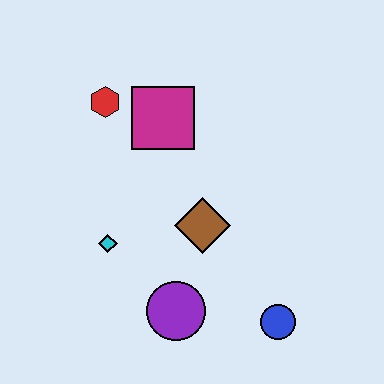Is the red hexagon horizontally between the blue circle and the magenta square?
No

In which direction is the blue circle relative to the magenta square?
The blue circle is below the magenta square.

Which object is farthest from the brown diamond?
The red hexagon is farthest from the brown diamond.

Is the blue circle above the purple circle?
No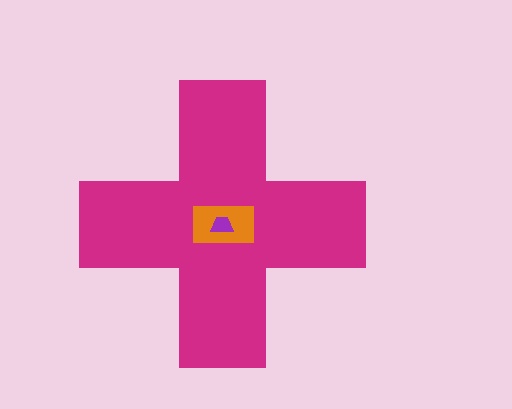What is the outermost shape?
The magenta cross.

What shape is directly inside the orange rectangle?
The purple trapezoid.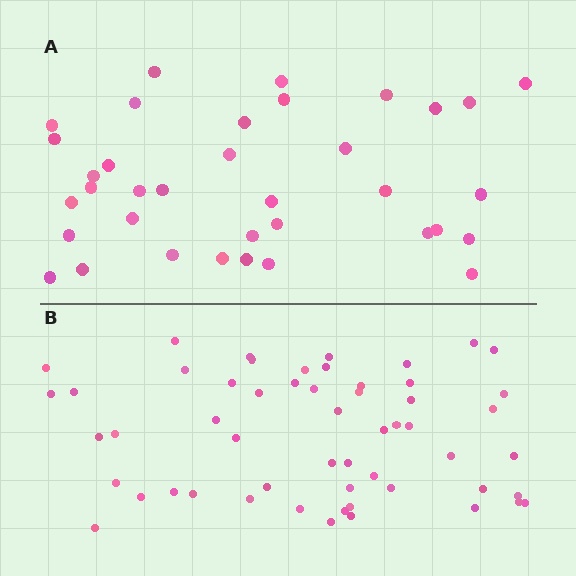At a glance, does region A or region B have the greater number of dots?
Region B (the bottom region) has more dots.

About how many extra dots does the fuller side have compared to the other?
Region B has approximately 20 more dots than region A.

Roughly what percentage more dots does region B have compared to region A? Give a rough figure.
About 55% more.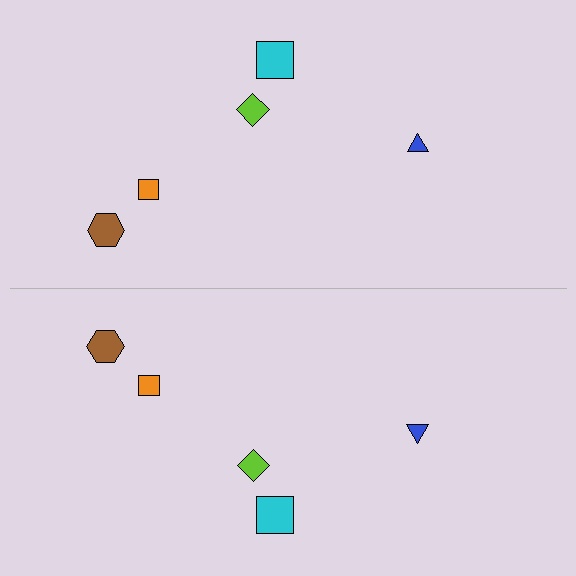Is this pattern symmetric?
Yes, this pattern has bilateral (reflection) symmetry.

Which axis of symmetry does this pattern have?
The pattern has a horizontal axis of symmetry running through the center of the image.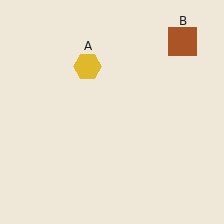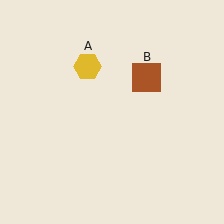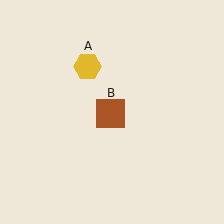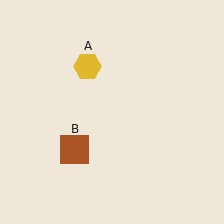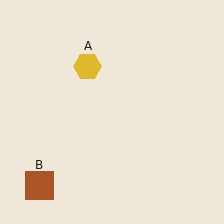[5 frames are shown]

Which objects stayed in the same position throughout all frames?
Yellow hexagon (object A) remained stationary.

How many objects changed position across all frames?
1 object changed position: brown square (object B).